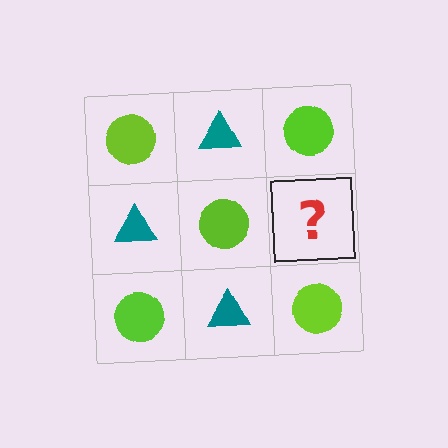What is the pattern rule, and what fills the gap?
The rule is that it alternates lime circle and teal triangle in a checkerboard pattern. The gap should be filled with a teal triangle.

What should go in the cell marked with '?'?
The missing cell should contain a teal triangle.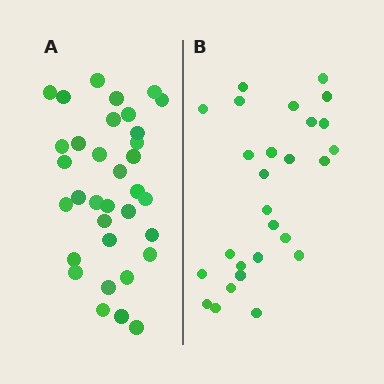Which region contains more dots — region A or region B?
Region A (the left region) has more dots.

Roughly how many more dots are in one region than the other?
Region A has roughly 8 or so more dots than region B.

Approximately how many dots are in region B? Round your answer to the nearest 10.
About 30 dots. (The exact count is 27, which rounds to 30.)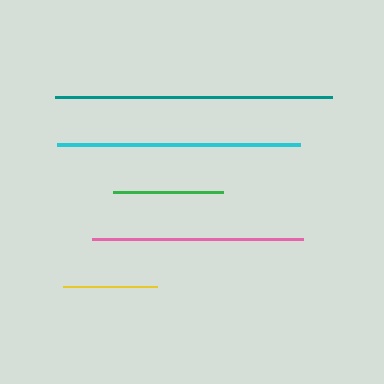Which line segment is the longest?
The teal line is the longest at approximately 277 pixels.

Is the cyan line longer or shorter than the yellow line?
The cyan line is longer than the yellow line.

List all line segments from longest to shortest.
From longest to shortest: teal, cyan, pink, green, yellow.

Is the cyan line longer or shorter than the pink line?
The cyan line is longer than the pink line.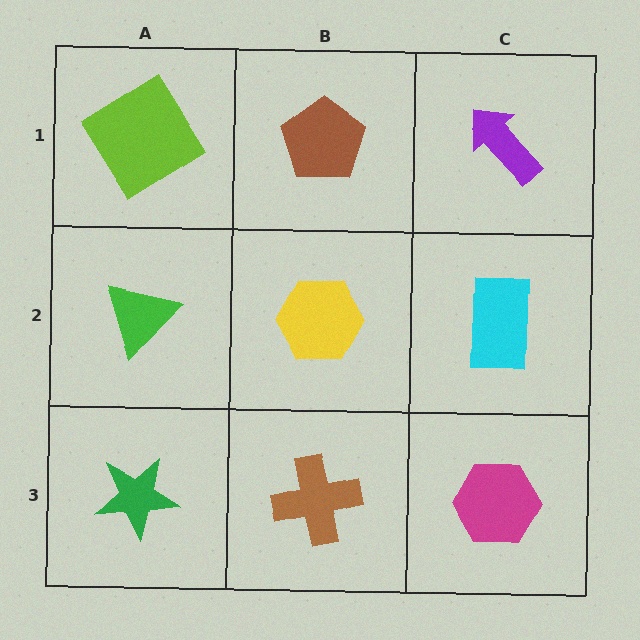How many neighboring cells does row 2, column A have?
3.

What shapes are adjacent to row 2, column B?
A brown pentagon (row 1, column B), a brown cross (row 3, column B), a green triangle (row 2, column A), a cyan rectangle (row 2, column C).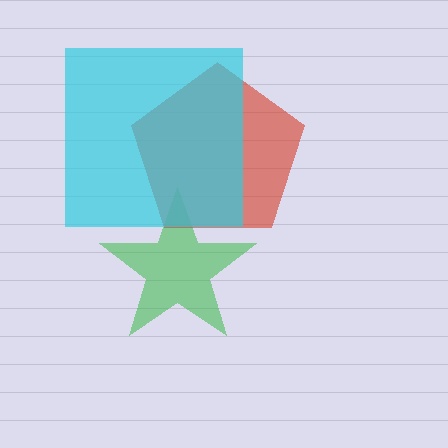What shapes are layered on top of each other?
The layered shapes are: a green star, a red pentagon, a cyan square.